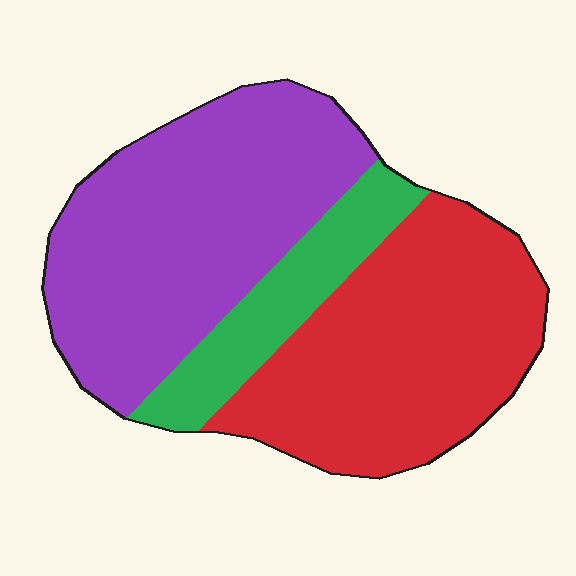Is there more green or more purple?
Purple.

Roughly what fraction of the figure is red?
Red takes up about two fifths (2/5) of the figure.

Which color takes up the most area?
Purple, at roughly 45%.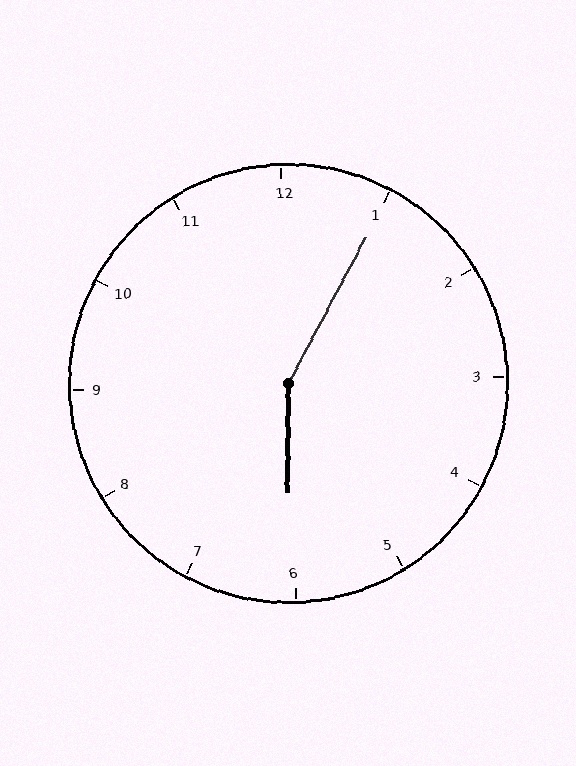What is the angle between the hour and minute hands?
Approximately 152 degrees.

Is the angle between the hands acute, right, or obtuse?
It is obtuse.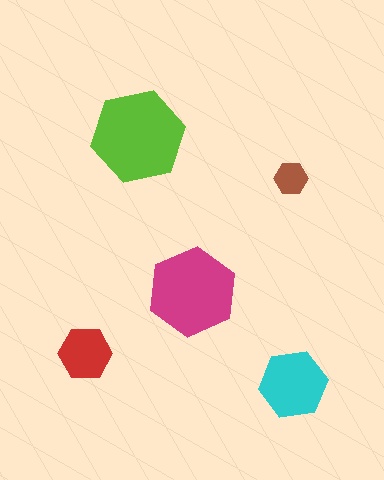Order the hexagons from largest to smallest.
the lime one, the magenta one, the cyan one, the red one, the brown one.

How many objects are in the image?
There are 5 objects in the image.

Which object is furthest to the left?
The red hexagon is leftmost.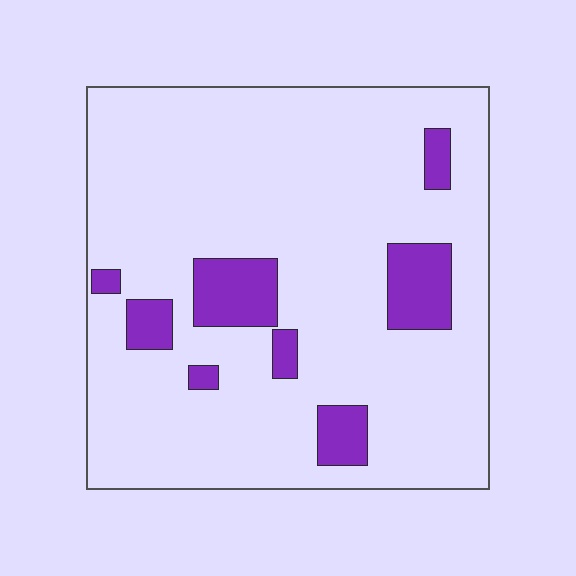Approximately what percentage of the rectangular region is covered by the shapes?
Approximately 15%.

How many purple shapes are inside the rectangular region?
8.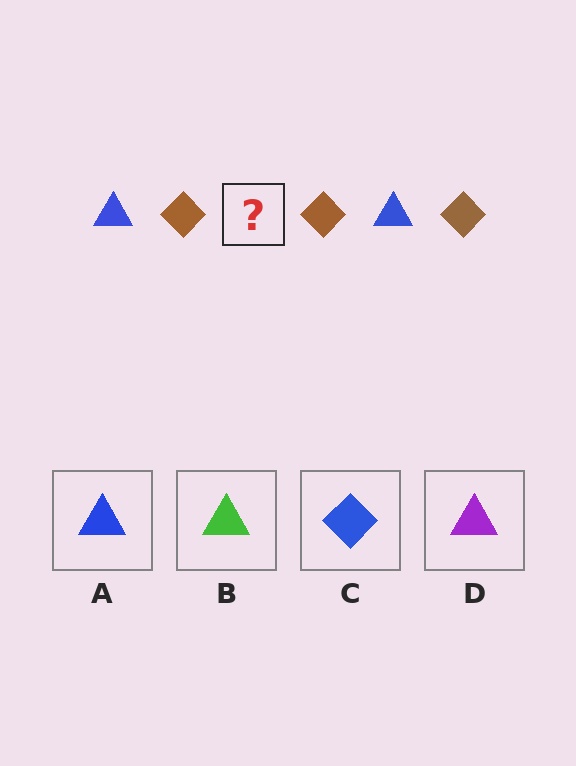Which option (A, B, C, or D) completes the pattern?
A.